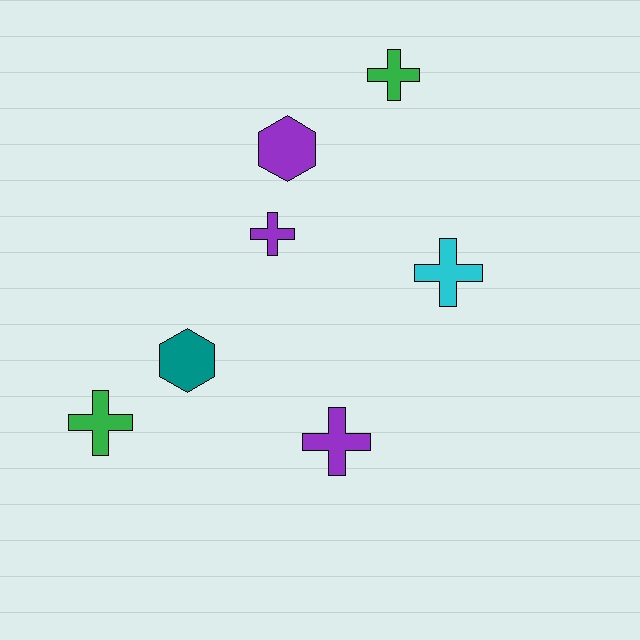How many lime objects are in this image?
There are no lime objects.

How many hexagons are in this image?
There are 2 hexagons.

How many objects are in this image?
There are 7 objects.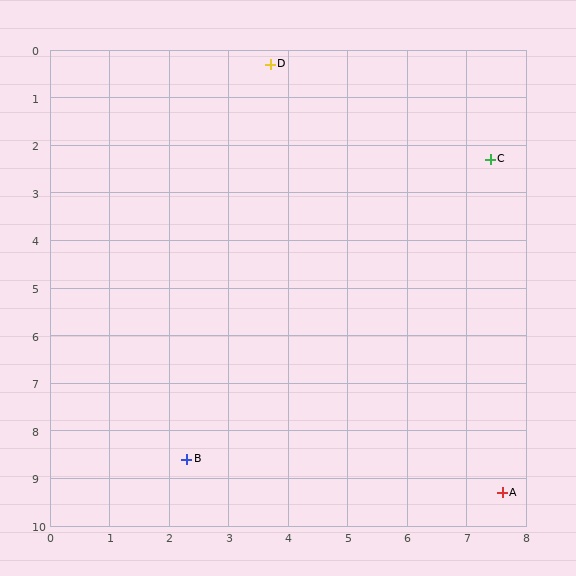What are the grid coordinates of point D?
Point D is at approximately (3.7, 0.3).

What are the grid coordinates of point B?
Point B is at approximately (2.3, 8.6).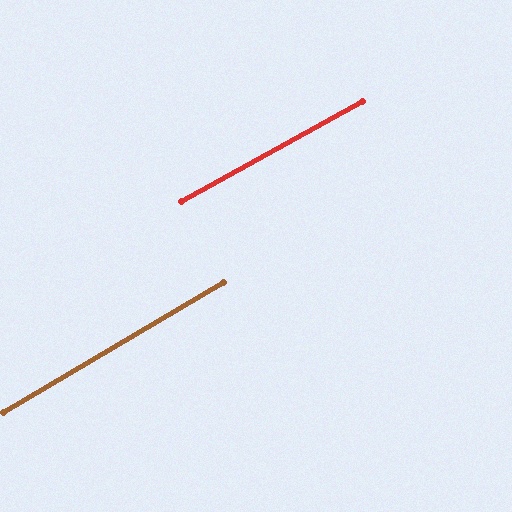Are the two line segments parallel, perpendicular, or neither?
Parallel — their directions differ by only 1.8°.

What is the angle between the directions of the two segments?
Approximately 2 degrees.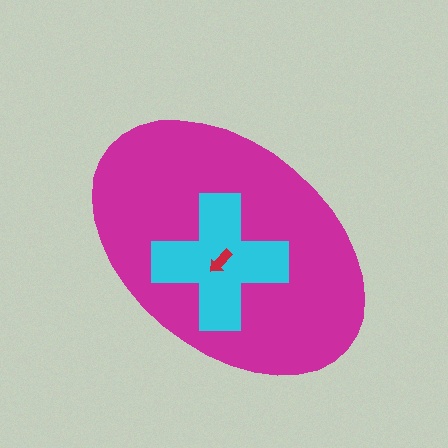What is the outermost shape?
The magenta ellipse.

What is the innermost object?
The red arrow.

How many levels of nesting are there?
3.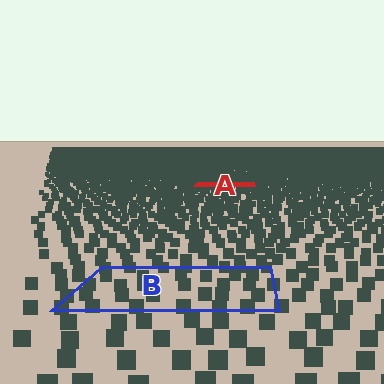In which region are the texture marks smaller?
The texture marks are smaller in region A, because it is farther away.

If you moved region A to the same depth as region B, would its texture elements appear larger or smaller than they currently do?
They would appear larger. At a closer depth, the same texture elements are projected at a bigger on-screen size.